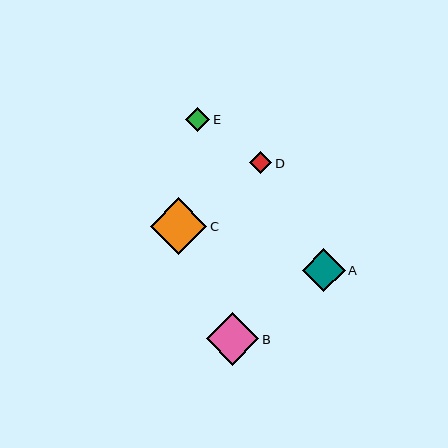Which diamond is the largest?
Diamond C is the largest with a size of approximately 57 pixels.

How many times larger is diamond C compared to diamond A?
Diamond C is approximately 1.3 times the size of diamond A.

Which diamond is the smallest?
Diamond D is the smallest with a size of approximately 22 pixels.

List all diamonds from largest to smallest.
From largest to smallest: C, B, A, E, D.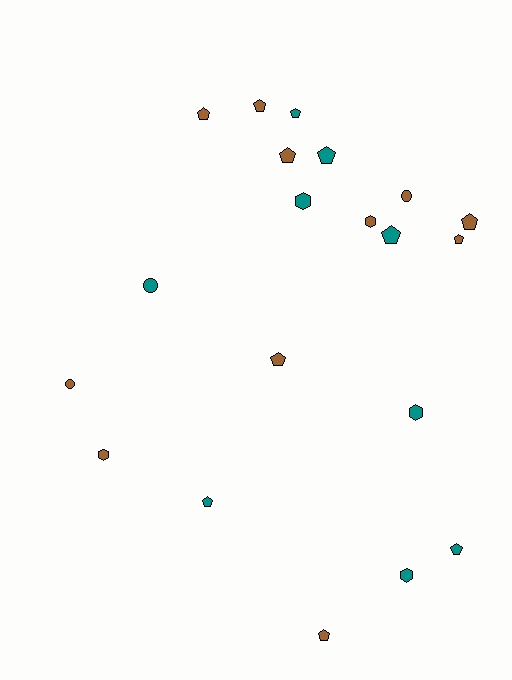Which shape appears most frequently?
Pentagon, with 12 objects.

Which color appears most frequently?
Brown, with 11 objects.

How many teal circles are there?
There is 1 teal circle.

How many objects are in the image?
There are 20 objects.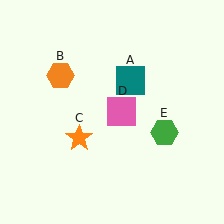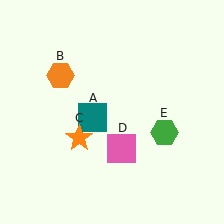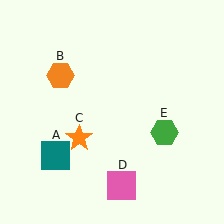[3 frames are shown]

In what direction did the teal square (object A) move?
The teal square (object A) moved down and to the left.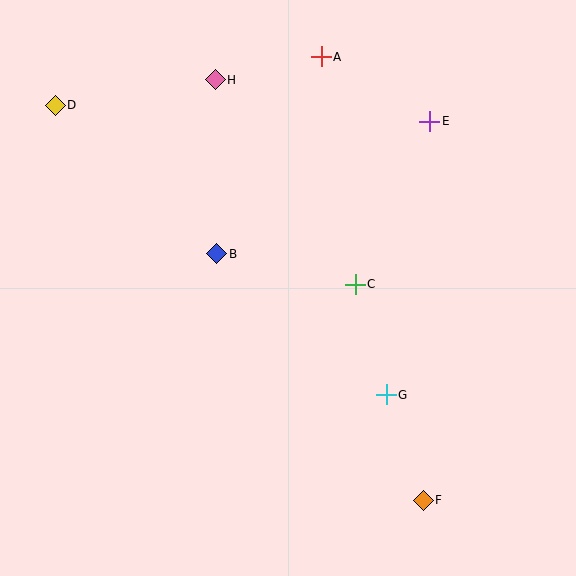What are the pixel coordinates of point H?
Point H is at (215, 80).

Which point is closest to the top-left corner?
Point D is closest to the top-left corner.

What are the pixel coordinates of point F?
Point F is at (423, 500).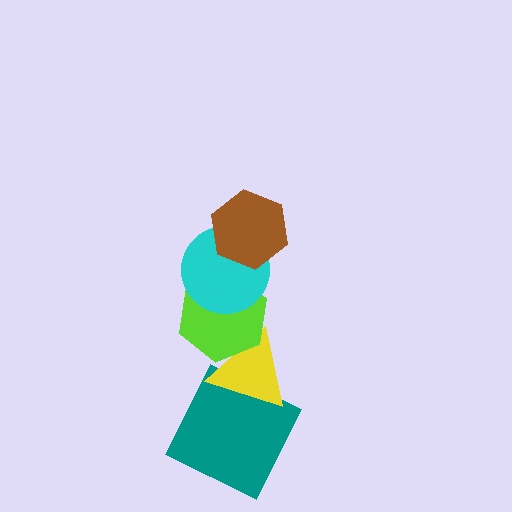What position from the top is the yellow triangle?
The yellow triangle is 4th from the top.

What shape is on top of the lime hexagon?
The cyan circle is on top of the lime hexagon.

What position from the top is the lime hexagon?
The lime hexagon is 3rd from the top.